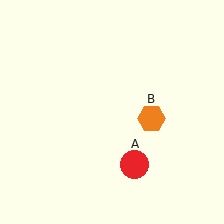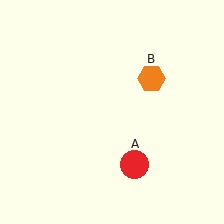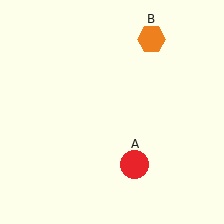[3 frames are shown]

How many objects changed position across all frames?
1 object changed position: orange hexagon (object B).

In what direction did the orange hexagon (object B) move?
The orange hexagon (object B) moved up.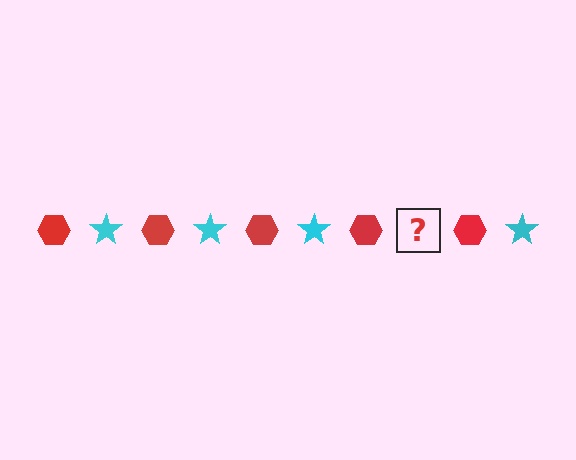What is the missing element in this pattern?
The missing element is a cyan star.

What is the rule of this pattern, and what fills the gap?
The rule is that the pattern alternates between red hexagon and cyan star. The gap should be filled with a cyan star.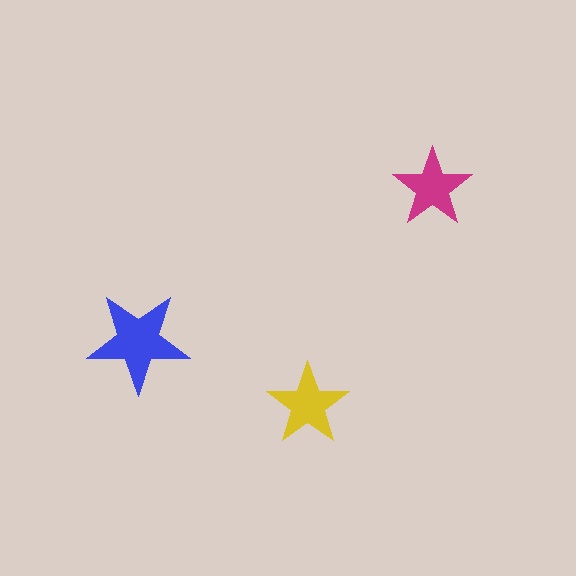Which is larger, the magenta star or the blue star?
The blue one.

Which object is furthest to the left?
The blue star is leftmost.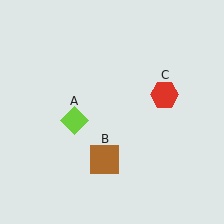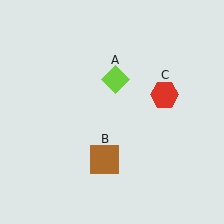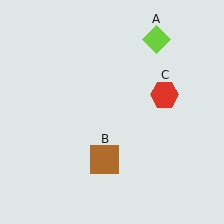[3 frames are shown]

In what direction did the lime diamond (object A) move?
The lime diamond (object A) moved up and to the right.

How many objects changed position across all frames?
1 object changed position: lime diamond (object A).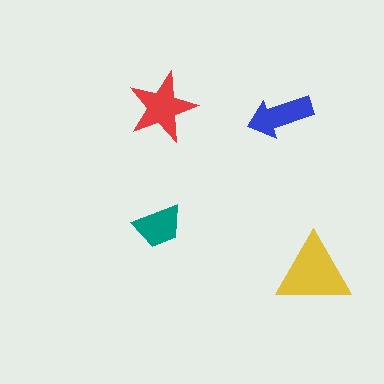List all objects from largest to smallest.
The yellow triangle, the red star, the blue arrow, the teal trapezoid.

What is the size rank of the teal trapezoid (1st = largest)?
4th.